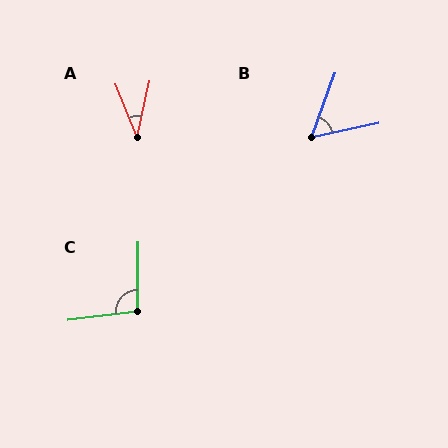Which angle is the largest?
C, at approximately 98 degrees.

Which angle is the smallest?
A, at approximately 34 degrees.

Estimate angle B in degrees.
Approximately 58 degrees.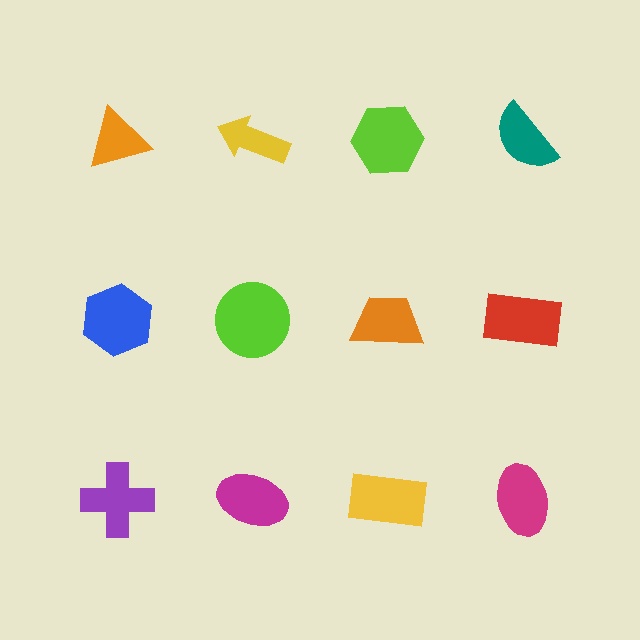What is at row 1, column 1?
An orange triangle.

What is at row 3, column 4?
A magenta ellipse.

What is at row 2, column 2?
A lime circle.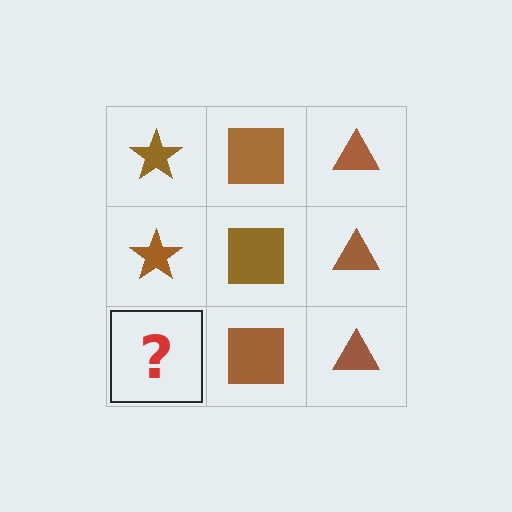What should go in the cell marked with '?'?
The missing cell should contain a brown star.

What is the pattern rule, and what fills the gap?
The rule is that each column has a consistent shape. The gap should be filled with a brown star.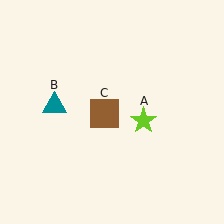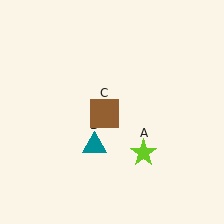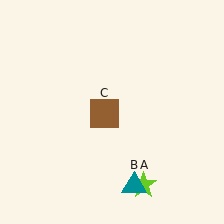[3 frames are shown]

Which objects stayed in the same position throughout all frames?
Brown square (object C) remained stationary.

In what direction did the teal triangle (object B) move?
The teal triangle (object B) moved down and to the right.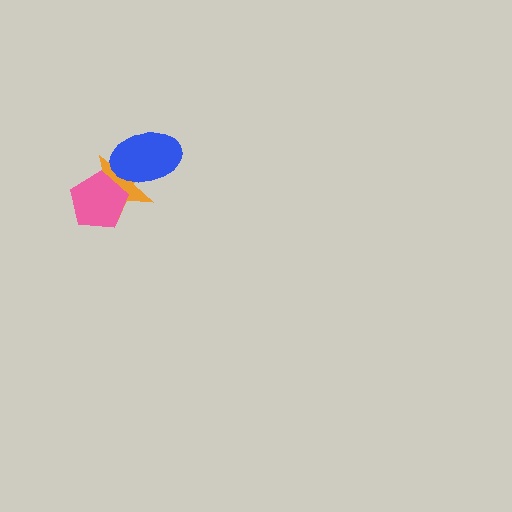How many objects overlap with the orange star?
2 objects overlap with the orange star.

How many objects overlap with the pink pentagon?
1 object overlaps with the pink pentagon.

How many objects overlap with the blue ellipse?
1 object overlaps with the blue ellipse.